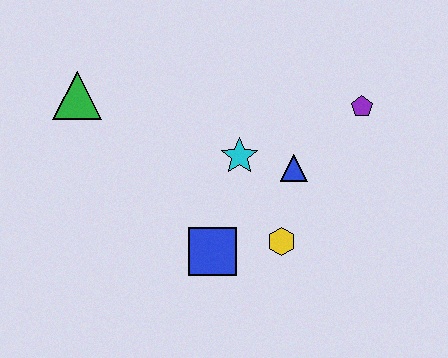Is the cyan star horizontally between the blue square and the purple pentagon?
Yes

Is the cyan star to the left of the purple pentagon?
Yes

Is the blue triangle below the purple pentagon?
Yes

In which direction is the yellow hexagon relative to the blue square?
The yellow hexagon is to the right of the blue square.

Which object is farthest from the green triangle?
The purple pentagon is farthest from the green triangle.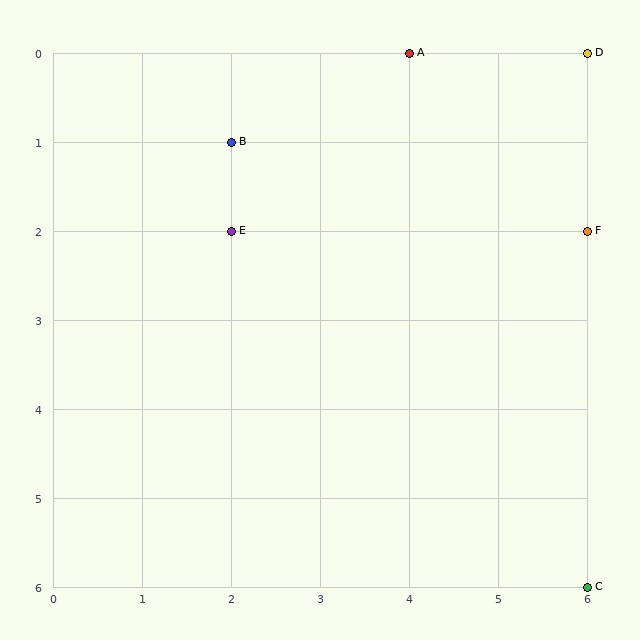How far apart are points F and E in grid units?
Points F and E are 4 columns apart.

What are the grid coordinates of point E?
Point E is at grid coordinates (2, 2).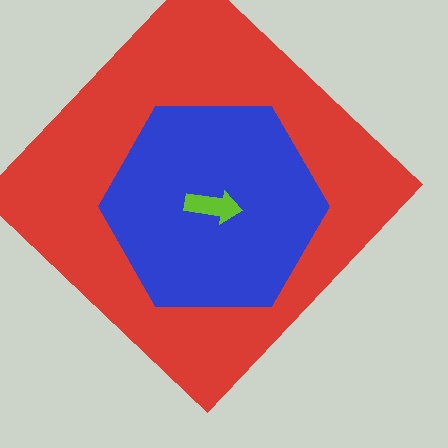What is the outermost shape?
The red diamond.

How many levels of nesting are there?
3.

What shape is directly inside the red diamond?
The blue hexagon.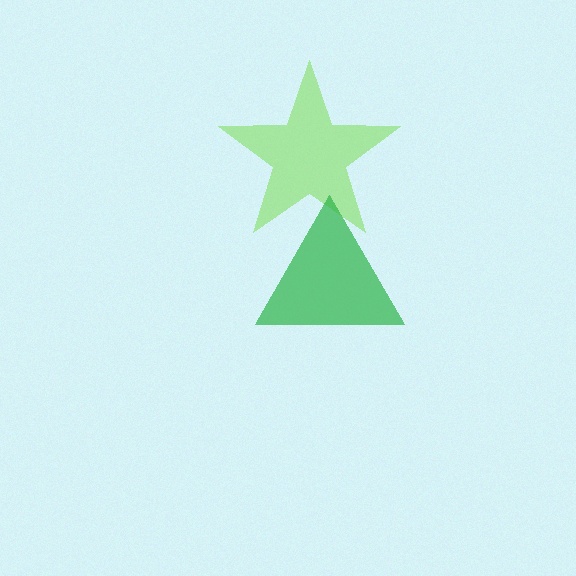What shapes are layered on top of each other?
The layered shapes are: a lime star, a green triangle.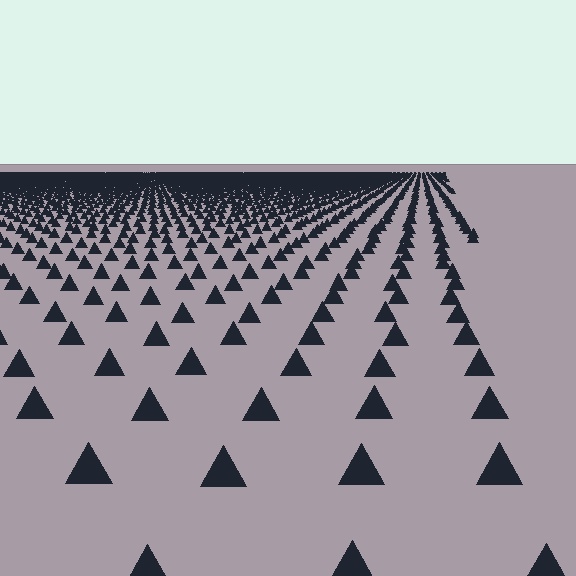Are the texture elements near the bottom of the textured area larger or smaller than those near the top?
Larger. Near the bottom, elements are closer to the viewer and appear at a bigger on-screen size.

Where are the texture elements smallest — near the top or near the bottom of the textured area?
Near the top.